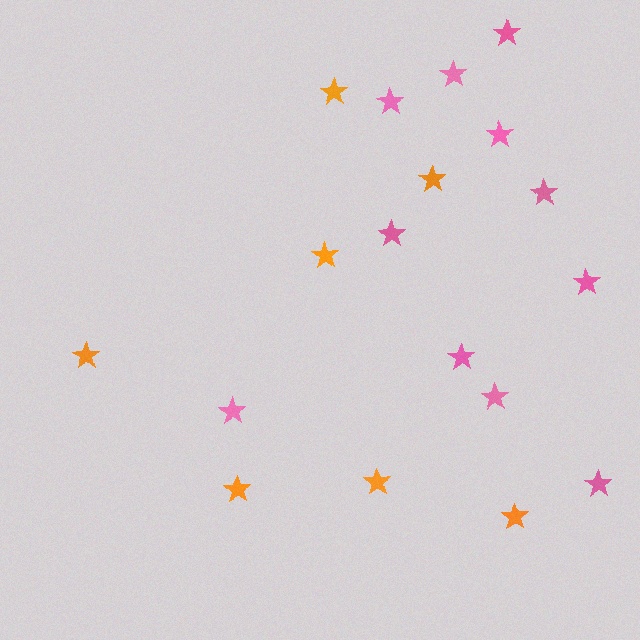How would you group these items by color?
There are 2 groups: one group of orange stars (7) and one group of pink stars (11).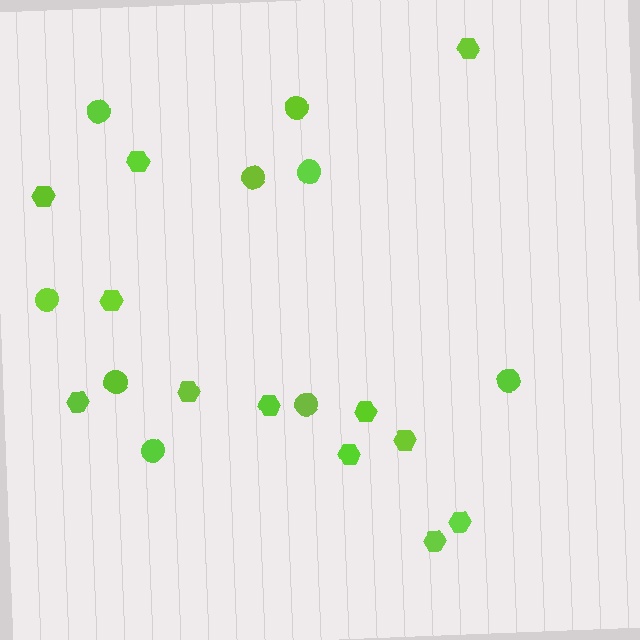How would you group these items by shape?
There are 2 groups: one group of circles (9) and one group of hexagons (12).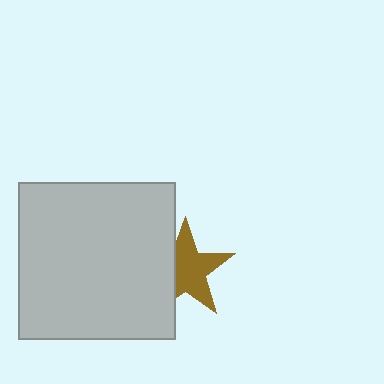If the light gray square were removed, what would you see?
You would see the complete brown star.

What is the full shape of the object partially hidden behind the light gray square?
The partially hidden object is a brown star.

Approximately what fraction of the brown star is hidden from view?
Roughly 32% of the brown star is hidden behind the light gray square.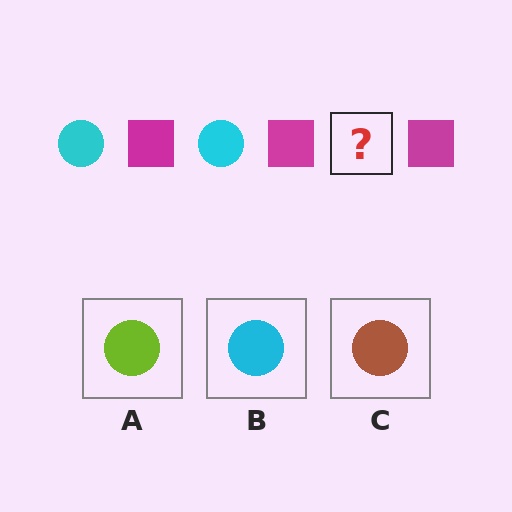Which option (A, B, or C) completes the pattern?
B.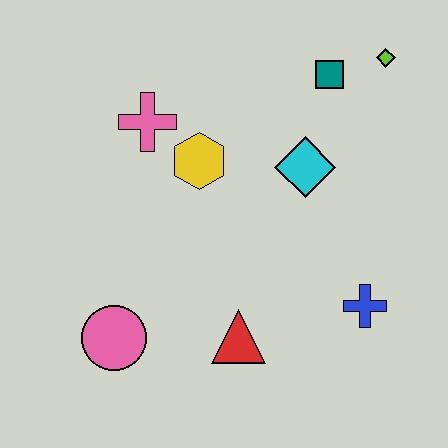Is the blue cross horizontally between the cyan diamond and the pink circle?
No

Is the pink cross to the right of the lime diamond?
No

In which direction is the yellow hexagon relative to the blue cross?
The yellow hexagon is to the left of the blue cross.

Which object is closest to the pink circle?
The red triangle is closest to the pink circle.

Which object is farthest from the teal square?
The pink circle is farthest from the teal square.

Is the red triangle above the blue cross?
No